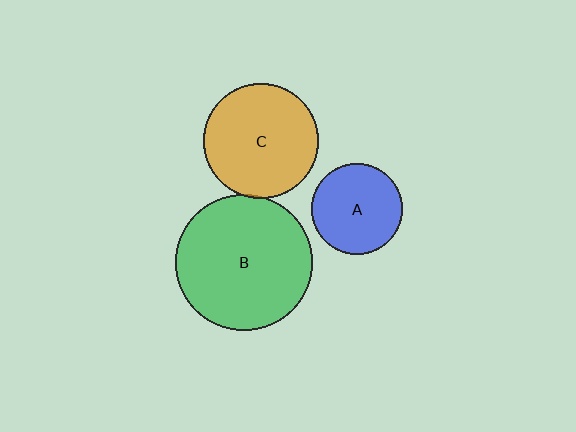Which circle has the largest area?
Circle B (green).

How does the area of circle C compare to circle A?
Approximately 1.6 times.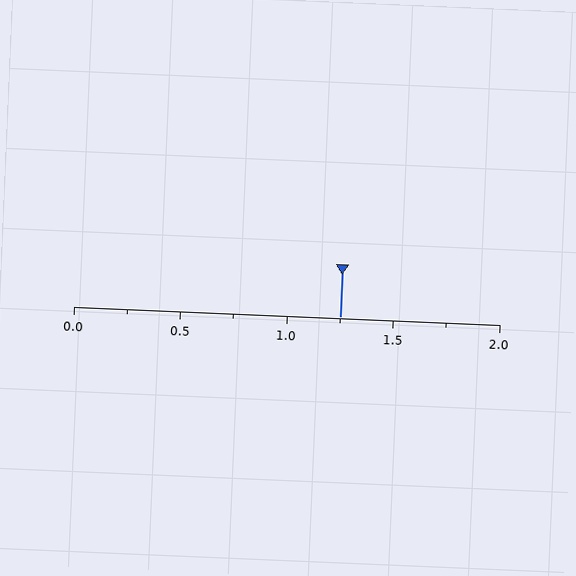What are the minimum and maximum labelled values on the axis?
The axis runs from 0.0 to 2.0.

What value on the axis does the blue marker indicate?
The marker indicates approximately 1.25.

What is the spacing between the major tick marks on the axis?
The major ticks are spaced 0.5 apart.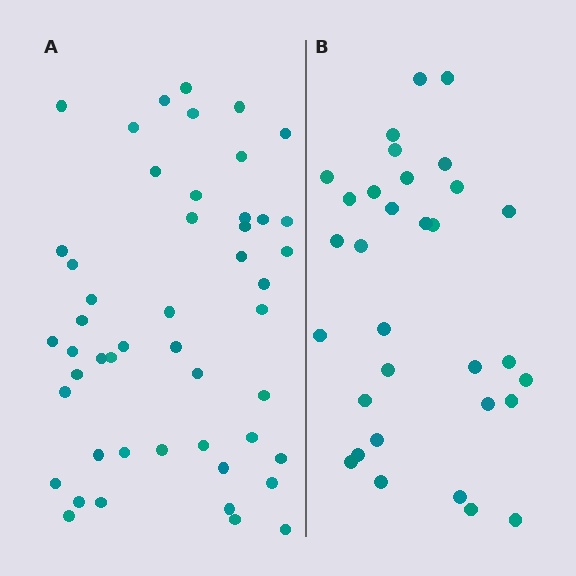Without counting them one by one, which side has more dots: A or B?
Region A (the left region) has more dots.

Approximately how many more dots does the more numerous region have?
Region A has approximately 15 more dots than region B.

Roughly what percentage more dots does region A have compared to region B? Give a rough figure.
About 55% more.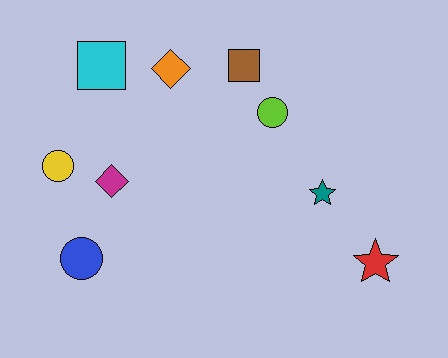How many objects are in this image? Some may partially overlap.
There are 9 objects.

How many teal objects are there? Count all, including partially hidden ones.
There is 1 teal object.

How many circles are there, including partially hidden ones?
There are 3 circles.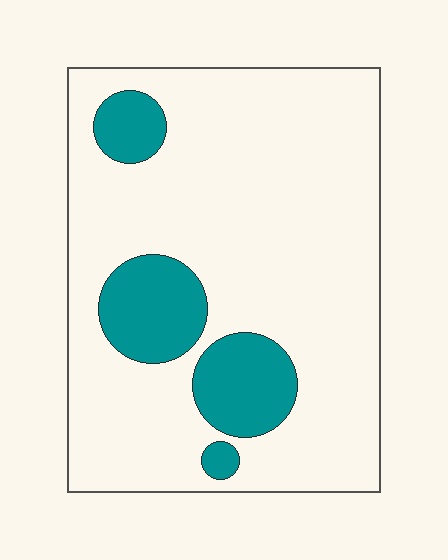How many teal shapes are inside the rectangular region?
4.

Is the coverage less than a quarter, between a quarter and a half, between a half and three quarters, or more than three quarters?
Less than a quarter.